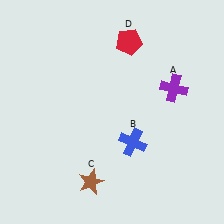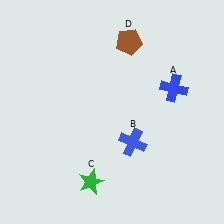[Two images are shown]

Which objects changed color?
A changed from purple to blue. C changed from brown to green. D changed from red to brown.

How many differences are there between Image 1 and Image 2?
There are 3 differences between the two images.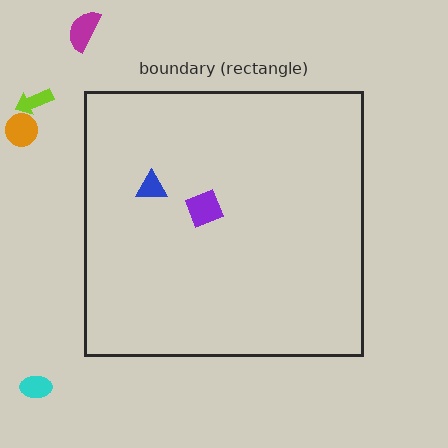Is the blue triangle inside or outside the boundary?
Inside.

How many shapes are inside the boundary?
2 inside, 4 outside.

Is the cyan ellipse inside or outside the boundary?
Outside.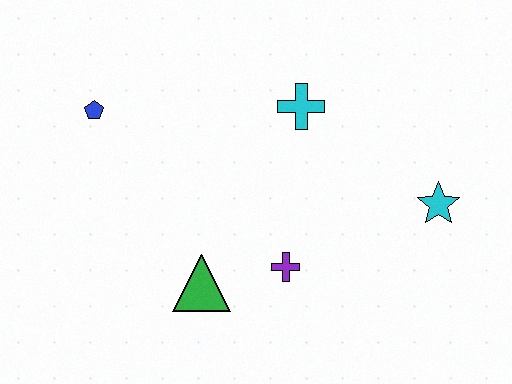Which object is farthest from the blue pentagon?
The cyan star is farthest from the blue pentagon.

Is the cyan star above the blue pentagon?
No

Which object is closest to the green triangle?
The purple cross is closest to the green triangle.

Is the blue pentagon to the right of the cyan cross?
No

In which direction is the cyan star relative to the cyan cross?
The cyan star is to the right of the cyan cross.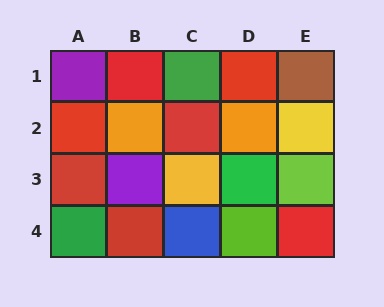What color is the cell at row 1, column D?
Red.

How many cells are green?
3 cells are green.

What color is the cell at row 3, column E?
Lime.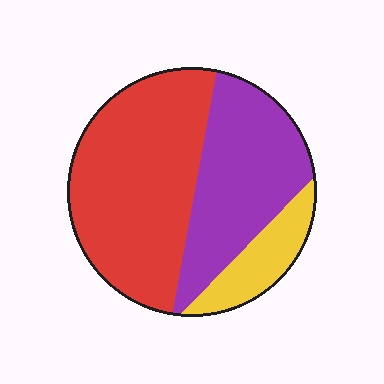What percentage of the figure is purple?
Purple takes up between a quarter and a half of the figure.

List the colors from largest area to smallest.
From largest to smallest: red, purple, yellow.